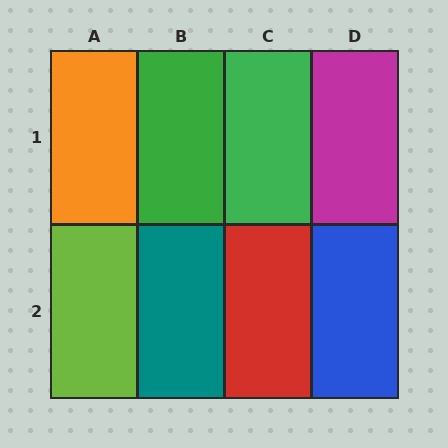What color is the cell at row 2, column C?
Red.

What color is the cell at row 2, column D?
Blue.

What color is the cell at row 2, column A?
Lime.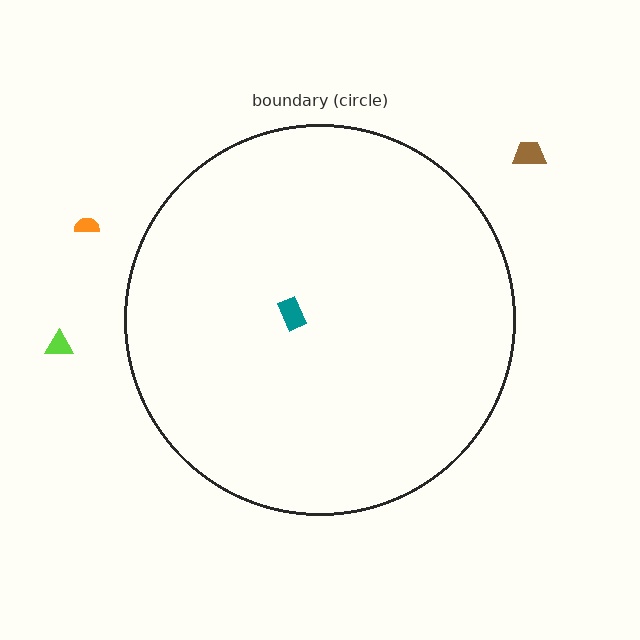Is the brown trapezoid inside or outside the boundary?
Outside.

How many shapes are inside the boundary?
1 inside, 3 outside.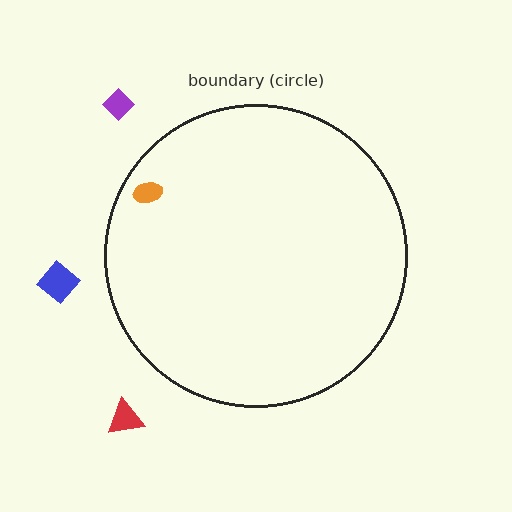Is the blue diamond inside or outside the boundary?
Outside.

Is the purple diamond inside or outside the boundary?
Outside.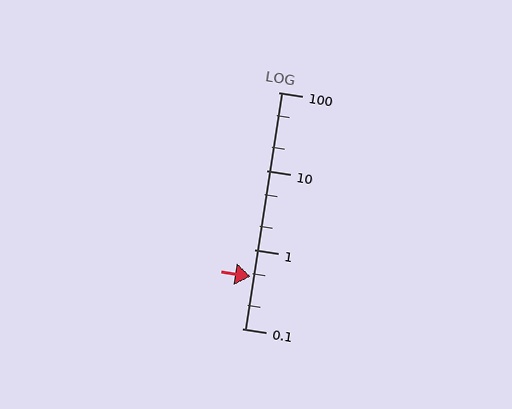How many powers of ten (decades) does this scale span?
The scale spans 3 decades, from 0.1 to 100.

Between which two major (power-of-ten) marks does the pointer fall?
The pointer is between 0.1 and 1.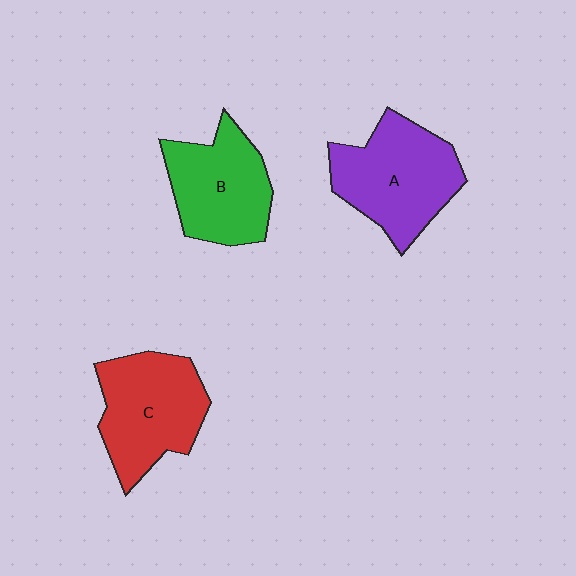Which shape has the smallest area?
Shape B (green).